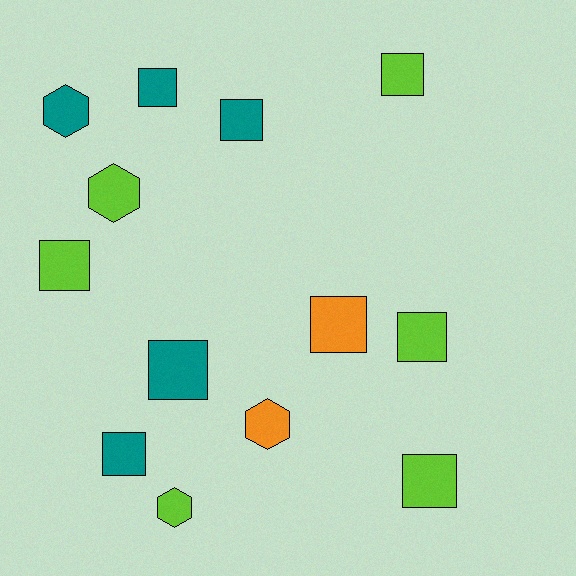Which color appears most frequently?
Lime, with 6 objects.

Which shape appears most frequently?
Square, with 9 objects.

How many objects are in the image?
There are 13 objects.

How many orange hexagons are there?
There is 1 orange hexagon.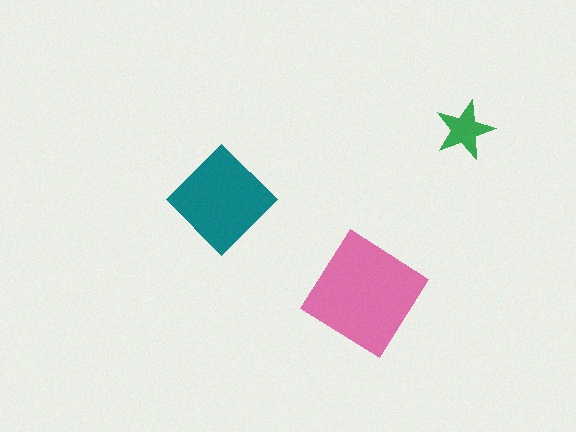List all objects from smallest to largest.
The green star, the teal diamond, the pink diamond.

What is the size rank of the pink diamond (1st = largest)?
1st.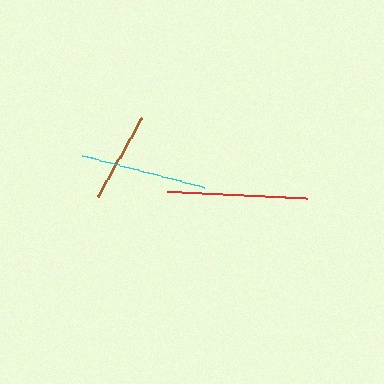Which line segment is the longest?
The red line is the longest at approximately 140 pixels.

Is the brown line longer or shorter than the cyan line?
The cyan line is longer than the brown line.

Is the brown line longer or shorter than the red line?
The red line is longer than the brown line.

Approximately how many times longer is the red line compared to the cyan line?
The red line is approximately 1.1 times the length of the cyan line.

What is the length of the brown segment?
The brown segment is approximately 90 pixels long.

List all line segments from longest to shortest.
From longest to shortest: red, cyan, brown.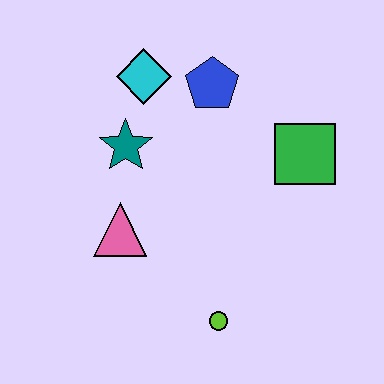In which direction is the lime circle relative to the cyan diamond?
The lime circle is below the cyan diamond.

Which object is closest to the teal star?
The cyan diamond is closest to the teal star.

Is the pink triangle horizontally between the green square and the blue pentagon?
No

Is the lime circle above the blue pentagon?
No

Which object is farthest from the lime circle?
The cyan diamond is farthest from the lime circle.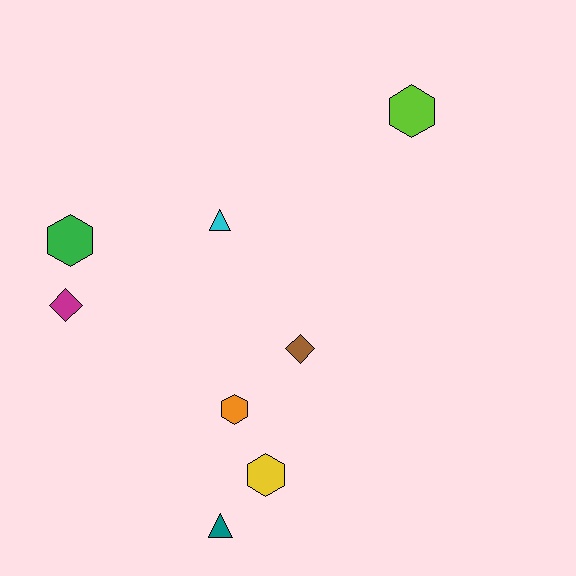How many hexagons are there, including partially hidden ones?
There are 4 hexagons.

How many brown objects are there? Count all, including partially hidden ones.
There is 1 brown object.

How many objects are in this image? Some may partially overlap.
There are 8 objects.